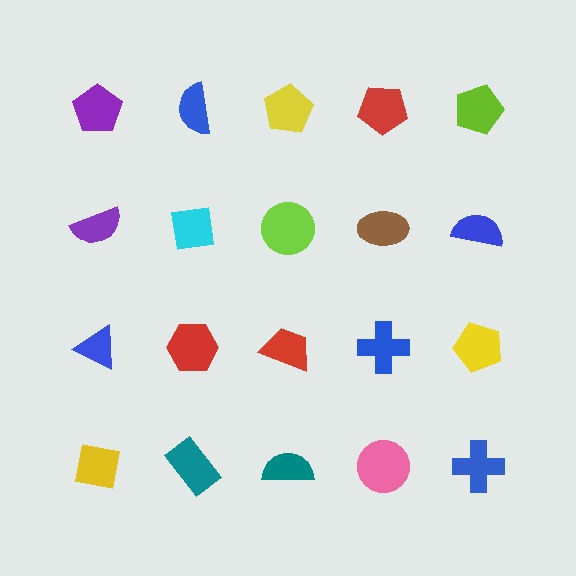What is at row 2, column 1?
A purple semicircle.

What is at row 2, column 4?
A brown ellipse.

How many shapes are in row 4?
5 shapes.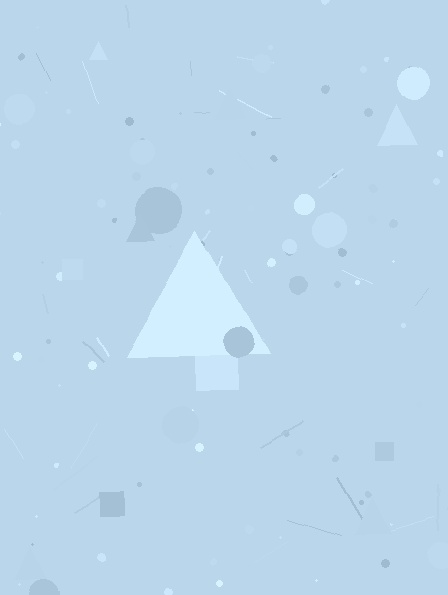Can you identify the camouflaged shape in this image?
The camouflaged shape is a triangle.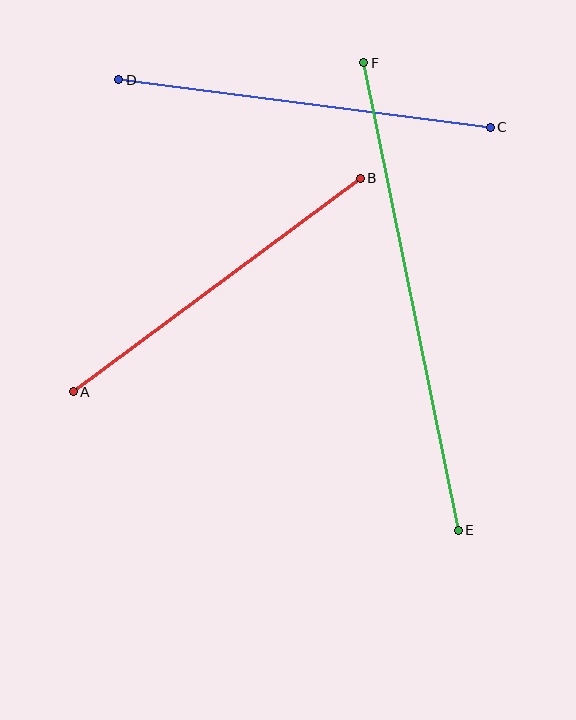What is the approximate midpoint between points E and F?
The midpoint is at approximately (411, 296) pixels.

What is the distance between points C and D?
The distance is approximately 374 pixels.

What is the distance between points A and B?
The distance is approximately 358 pixels.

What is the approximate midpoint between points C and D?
The midpoint is at approximately (305, 103) pixels.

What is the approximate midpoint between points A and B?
The midpoint is at approximately (217, 285) pixels.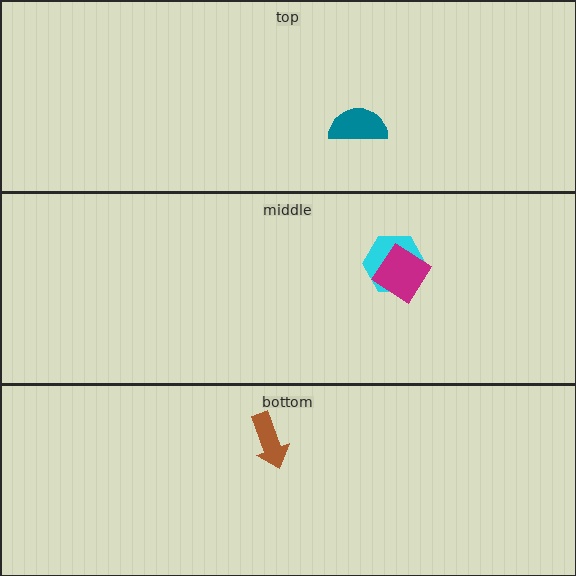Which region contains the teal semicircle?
The top region.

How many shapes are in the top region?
1.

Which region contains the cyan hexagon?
The middle region.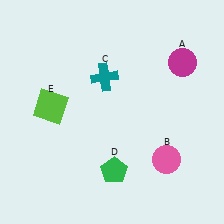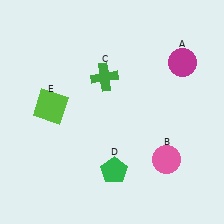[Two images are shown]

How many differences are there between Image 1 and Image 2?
There is 1 difference between the two images.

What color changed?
The cross (C) changed from teal in Image 1 to green in Image 2.